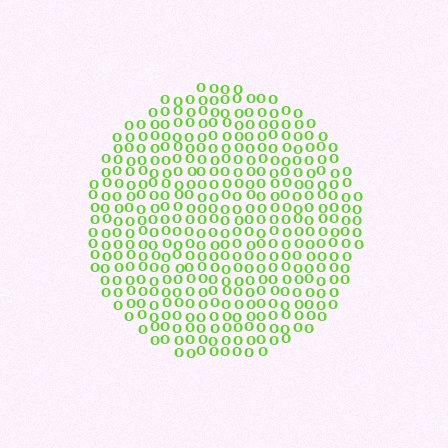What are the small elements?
The small elements are letter O's.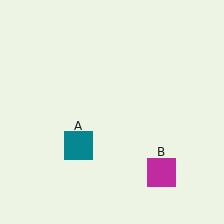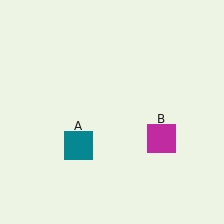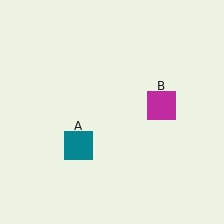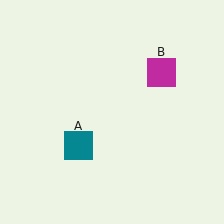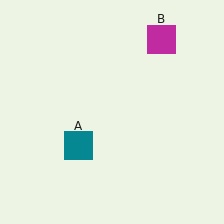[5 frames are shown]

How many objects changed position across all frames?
1 object changed position: magenta square (object B).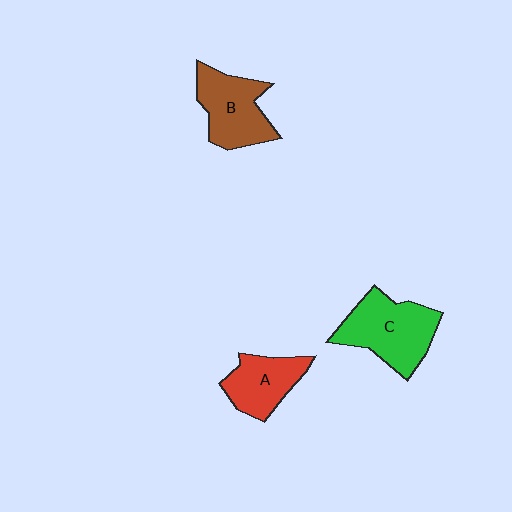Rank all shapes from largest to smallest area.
From largest to smallest: C (green), B (brown), A (red).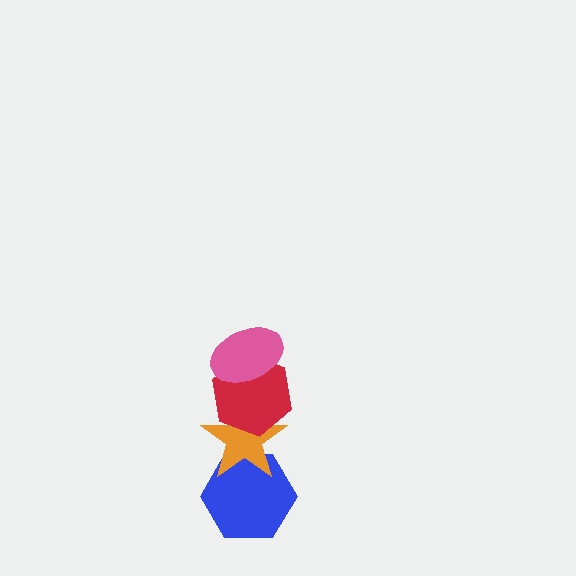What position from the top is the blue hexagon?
The blue hexagon is 4th from the top.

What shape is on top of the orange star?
The red hexagon is on top of the orange star.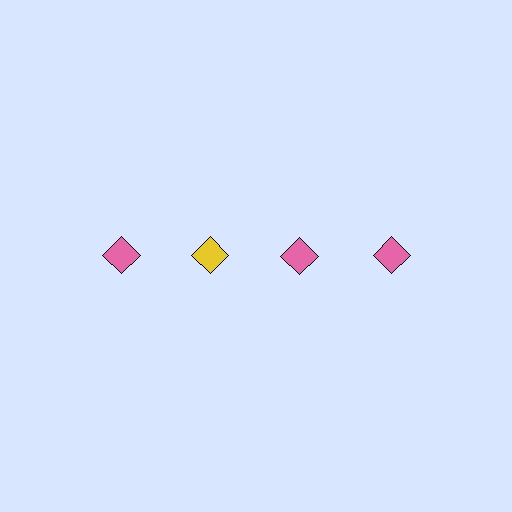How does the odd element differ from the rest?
It has a different color: yellow instead of pink.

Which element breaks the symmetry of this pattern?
The yellow diamond in the top row, second from left column breaks the symmetry. All other shapes are pink diamonds.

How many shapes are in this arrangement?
There are 4 shapes arranged in a grid pattern.